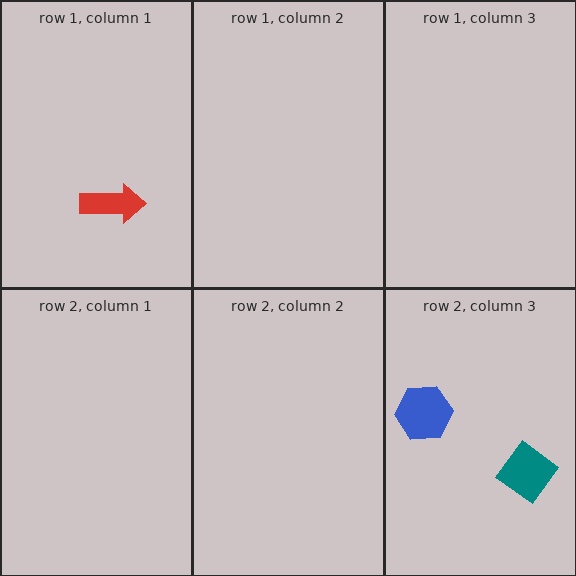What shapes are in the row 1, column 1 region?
The red arrow.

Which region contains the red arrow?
The row 1, column 1 region.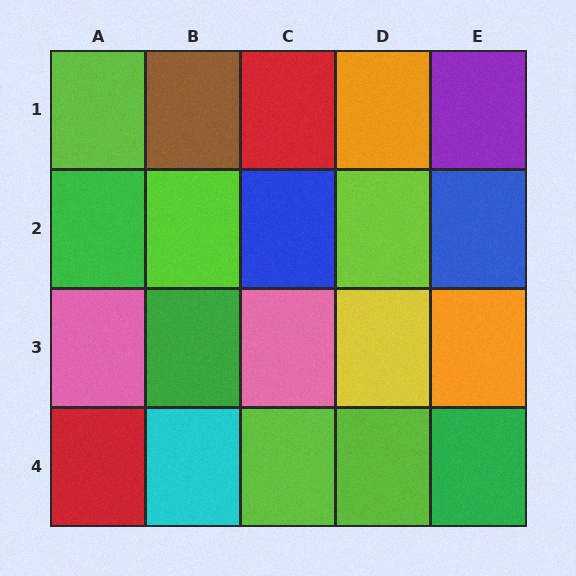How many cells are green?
3 cells are green.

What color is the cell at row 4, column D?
Lime.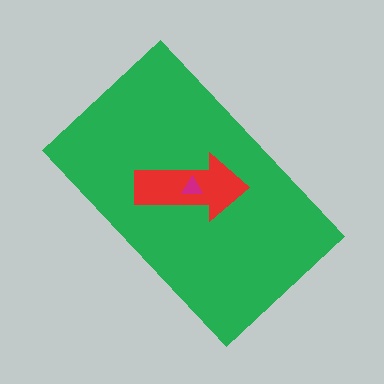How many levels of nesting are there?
3.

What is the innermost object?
The magenta triangle.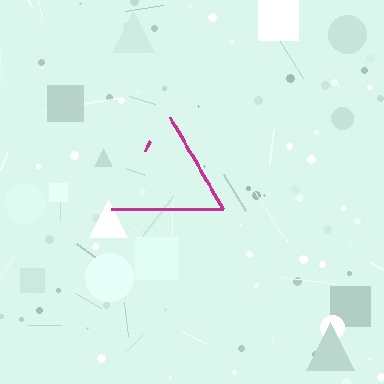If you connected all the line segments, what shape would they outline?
They would outline a triangle.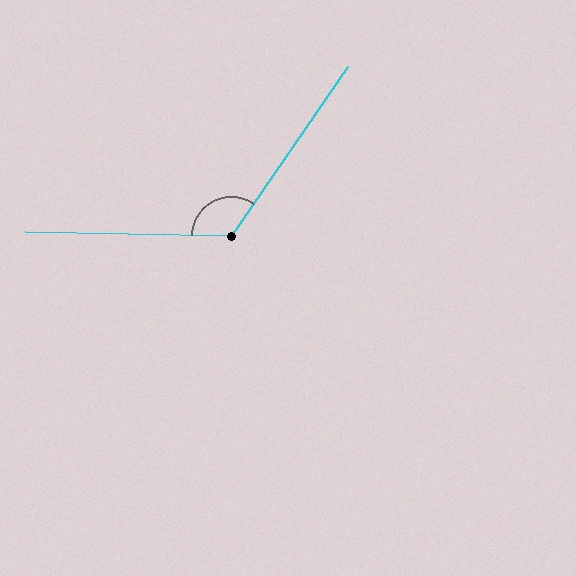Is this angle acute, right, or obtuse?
It is obtuse.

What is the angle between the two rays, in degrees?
Approximately 123 degrees.